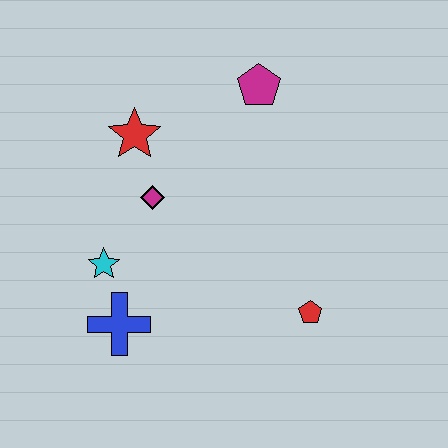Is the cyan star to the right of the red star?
No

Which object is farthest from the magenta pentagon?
The blue cross is farthest from the magenta pentagon.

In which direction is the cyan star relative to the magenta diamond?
The cyan star is below the magenta diamond.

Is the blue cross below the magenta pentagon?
Yes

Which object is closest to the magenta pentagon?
The red star is closest to the magenta pentagon.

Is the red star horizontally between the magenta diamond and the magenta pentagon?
No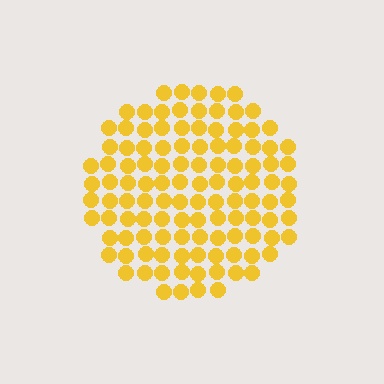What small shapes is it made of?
It is made of small circles.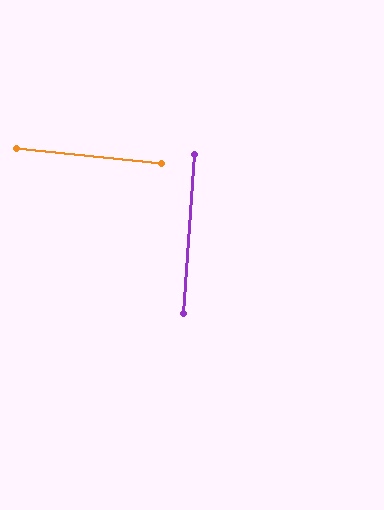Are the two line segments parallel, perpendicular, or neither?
Perpendicular — they meet at approximately 88°.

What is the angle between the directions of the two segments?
Approximately 88 degrees.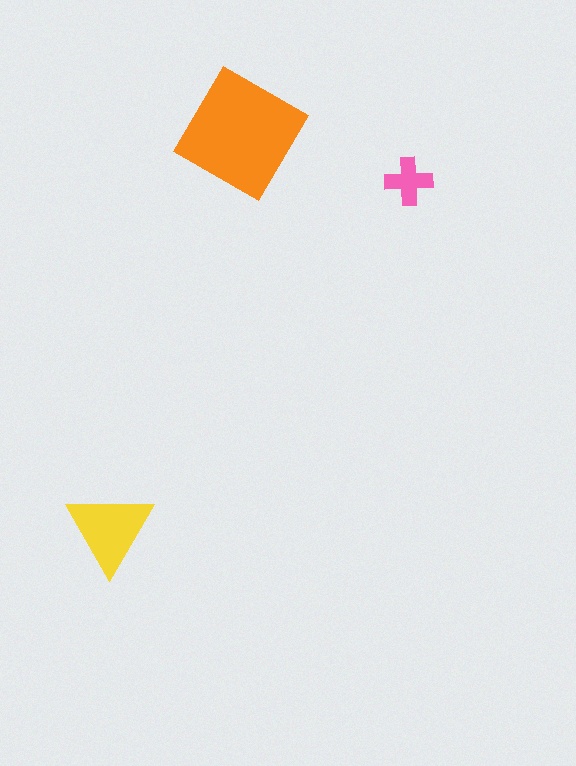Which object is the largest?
The orange diamond.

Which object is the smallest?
The pink cross.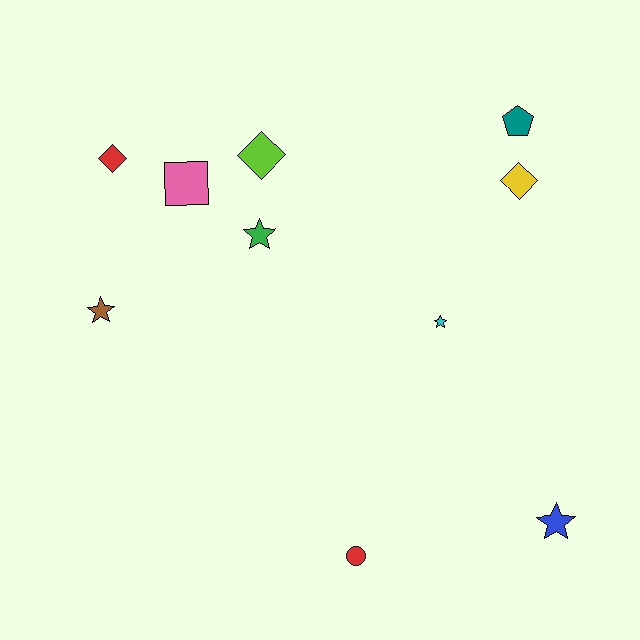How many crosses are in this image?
There are no crosses.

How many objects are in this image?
There are 10 objects.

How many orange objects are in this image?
There are no orange objects.